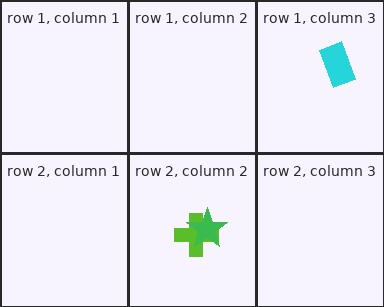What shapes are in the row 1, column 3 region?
The cyan rectangle.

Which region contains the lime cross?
The row 2, column 2 region.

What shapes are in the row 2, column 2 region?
The lime cross, the green star.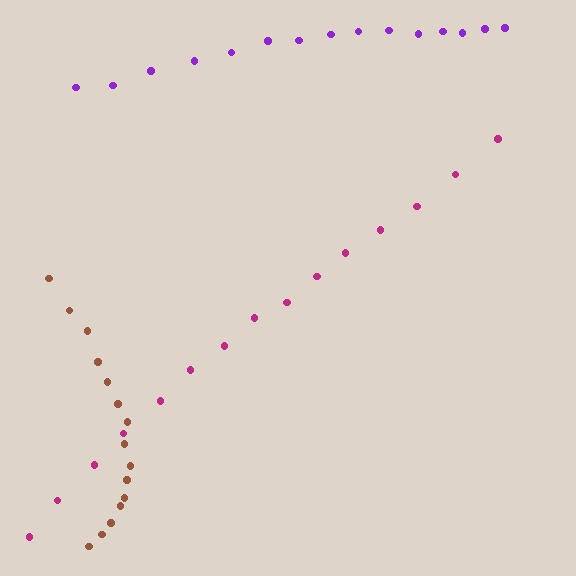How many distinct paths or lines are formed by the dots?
There are 3 distinct paths.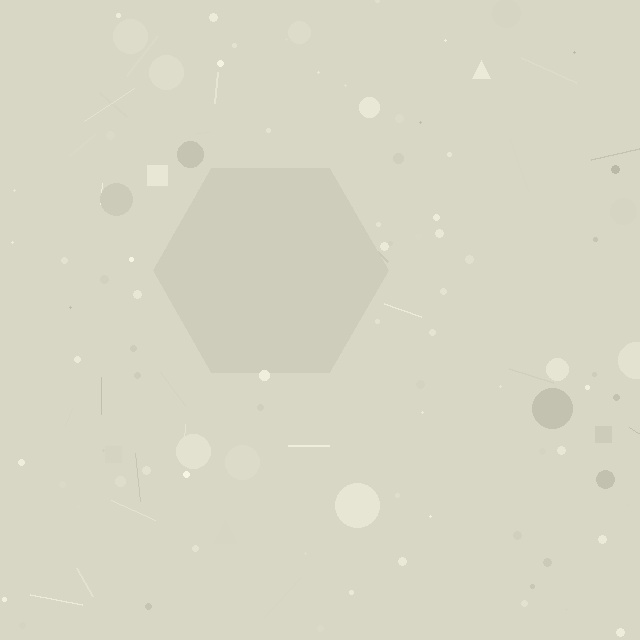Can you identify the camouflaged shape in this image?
The camouflaged shape is a hexagon.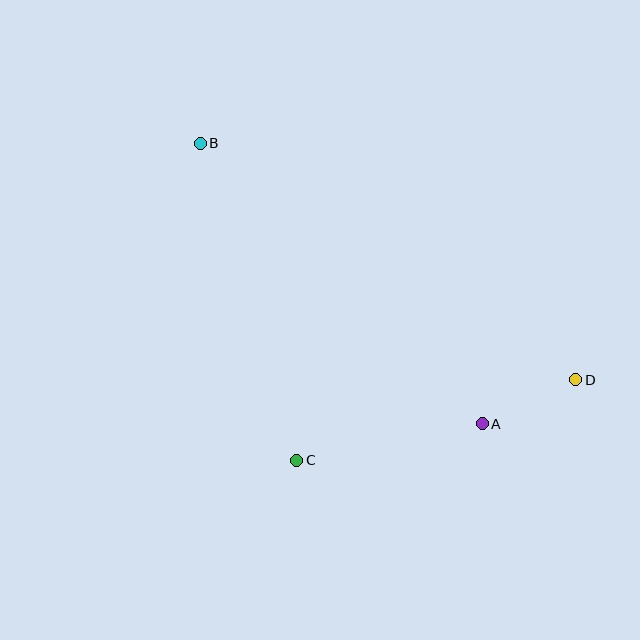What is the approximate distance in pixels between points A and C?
The distance between A and C is approximately 189 pixels.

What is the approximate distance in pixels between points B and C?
The distance between B and C is approximately 332 pixels.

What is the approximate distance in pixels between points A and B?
The distance between A and B is approximately 398 pixels.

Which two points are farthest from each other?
Points B and D are farthest from each other.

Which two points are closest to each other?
Points A and D are closest to each other.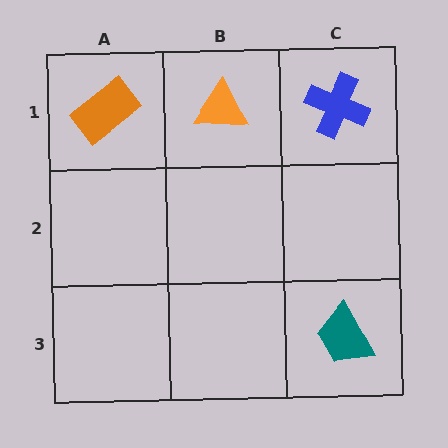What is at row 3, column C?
A teal trapezoid.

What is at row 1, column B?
An orange triangle.